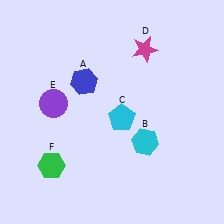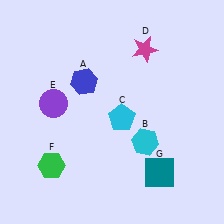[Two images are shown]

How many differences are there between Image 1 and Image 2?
There is 1 difference between the two images.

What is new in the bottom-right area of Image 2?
A teal square (G) was added in the bottom-right area of Image 2.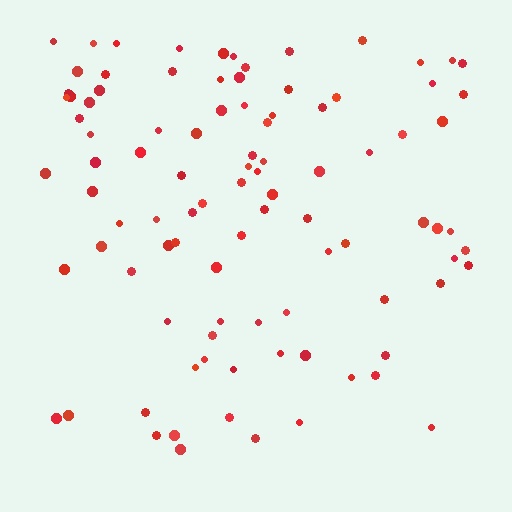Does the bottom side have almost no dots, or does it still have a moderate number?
Still a moderate number, just noticeably fewer than the top.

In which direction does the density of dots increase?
From bottom to top, with the top side densest.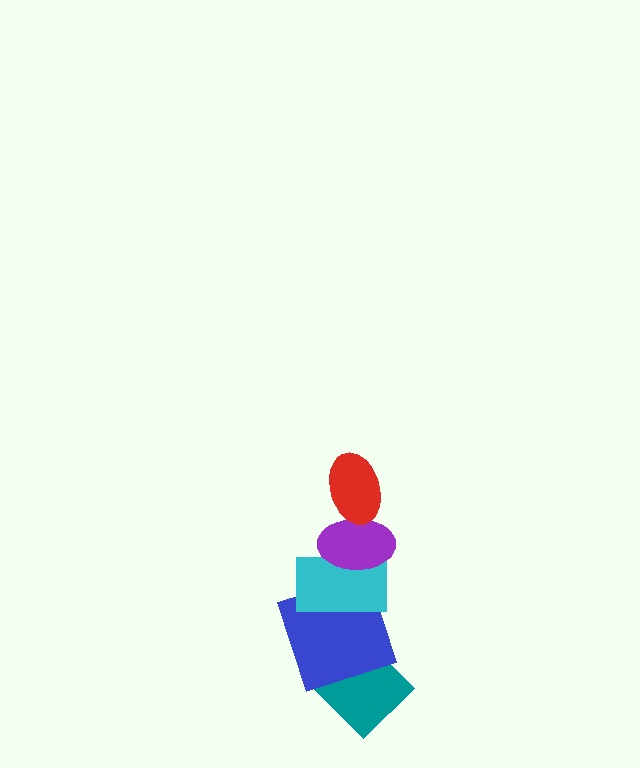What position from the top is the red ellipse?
The red ellipse is 1st from the top.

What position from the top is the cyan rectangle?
The cyan rectangle is 3rd from the top.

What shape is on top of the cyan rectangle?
The purple ellipse is on top of the cyan rectangle.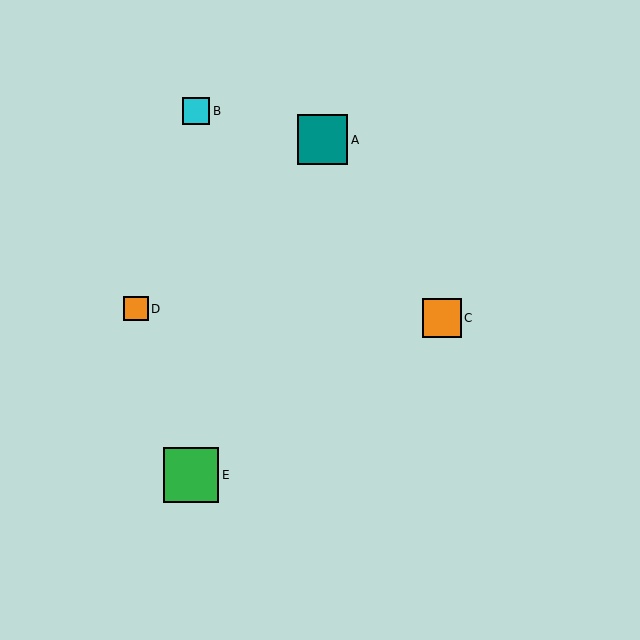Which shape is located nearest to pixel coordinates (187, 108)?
The cyan square (labeled B) at (196, 111) is nearest to that location.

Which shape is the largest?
The green square (labeled E) is the largest.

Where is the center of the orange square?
The center of the orange square is at (136, 309).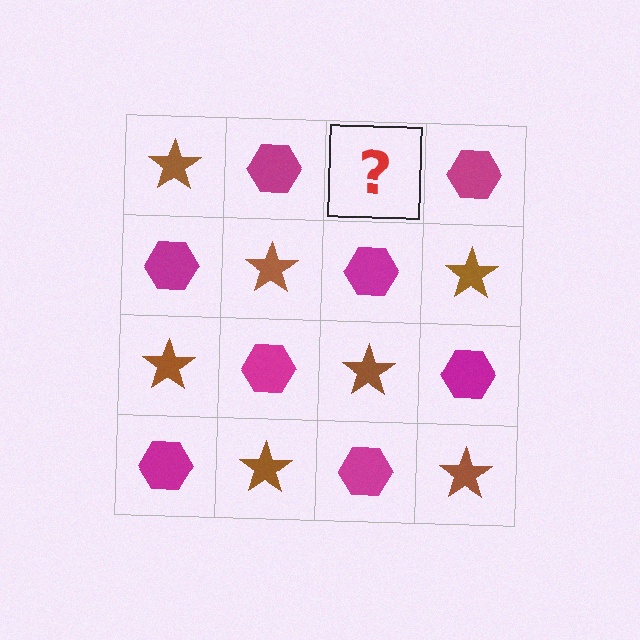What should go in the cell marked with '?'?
The missing cell should contain a brown star.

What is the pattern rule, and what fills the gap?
The rule is that it alternates brown star and magenta hexagon in a checkerboard pattern. The gap should be filled with a brown star.